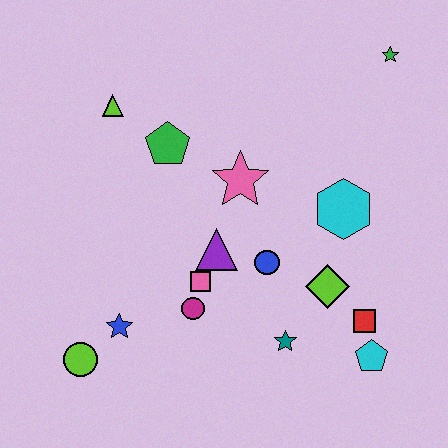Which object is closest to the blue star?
The lime circle is closest to the blue star.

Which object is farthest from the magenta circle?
The green star is farthest from the magenta circle.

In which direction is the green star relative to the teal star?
The green star is above the teal star.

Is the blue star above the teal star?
Yes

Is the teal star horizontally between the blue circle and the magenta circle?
No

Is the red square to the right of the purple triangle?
Yes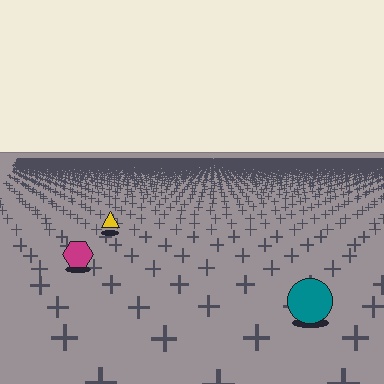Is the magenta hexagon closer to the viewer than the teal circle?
No. The teal circle is closer — you can tell from the texture gradient: the ground texture is coarser near it.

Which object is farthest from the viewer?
The yellow triangle is farthest from the viewer. It appears smaller and the ground texture around it is denser.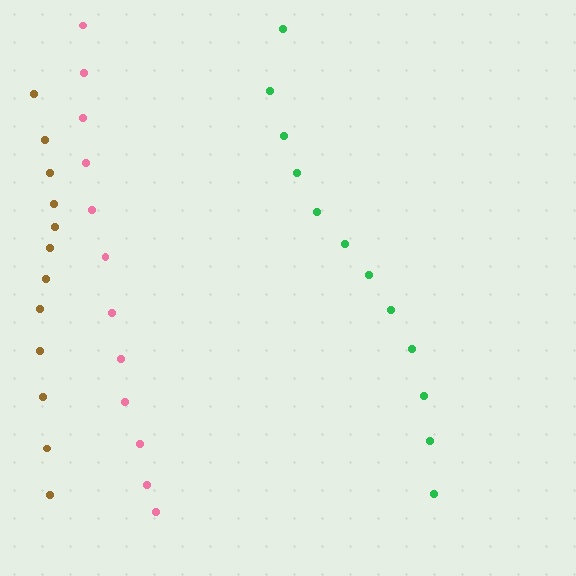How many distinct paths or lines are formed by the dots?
There are 3 distinct paths.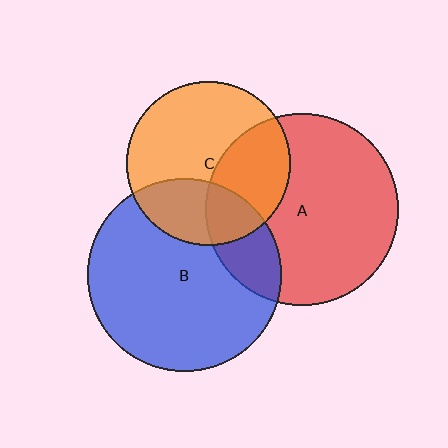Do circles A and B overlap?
Yes.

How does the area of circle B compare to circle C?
Approximately 1.4 times.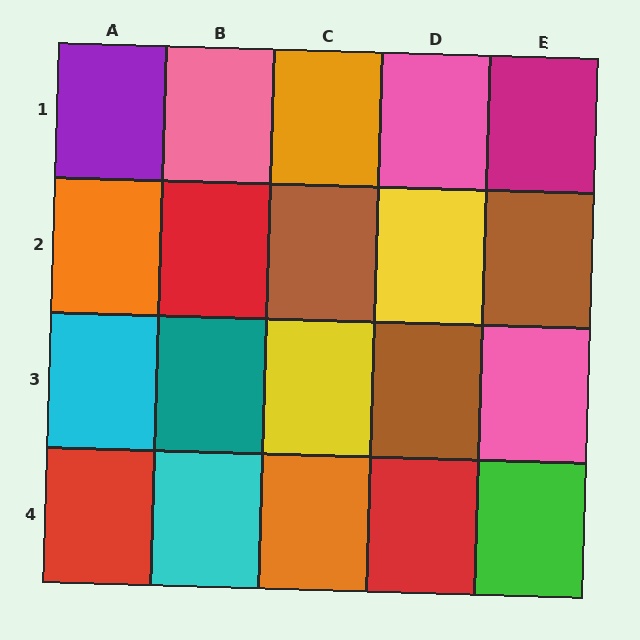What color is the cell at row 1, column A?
Purple.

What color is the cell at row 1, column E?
Magenta.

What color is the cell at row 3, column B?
Teal.